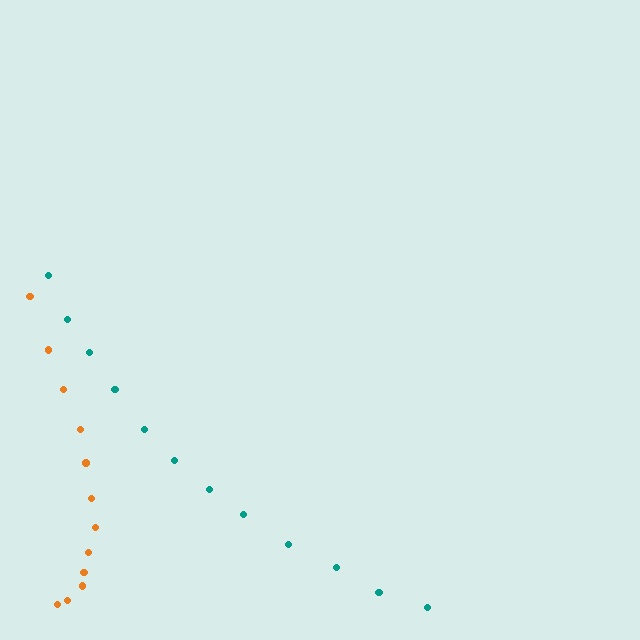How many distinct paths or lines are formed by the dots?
There are 2 distinct paths.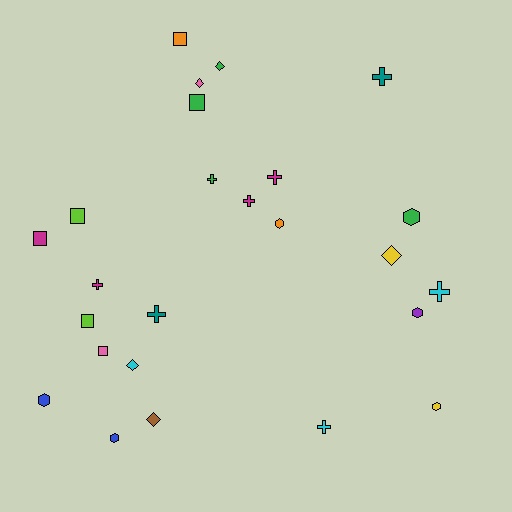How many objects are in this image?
There are 25 objects.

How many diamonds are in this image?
There are 5 diamonds.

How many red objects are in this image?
There are no red objects.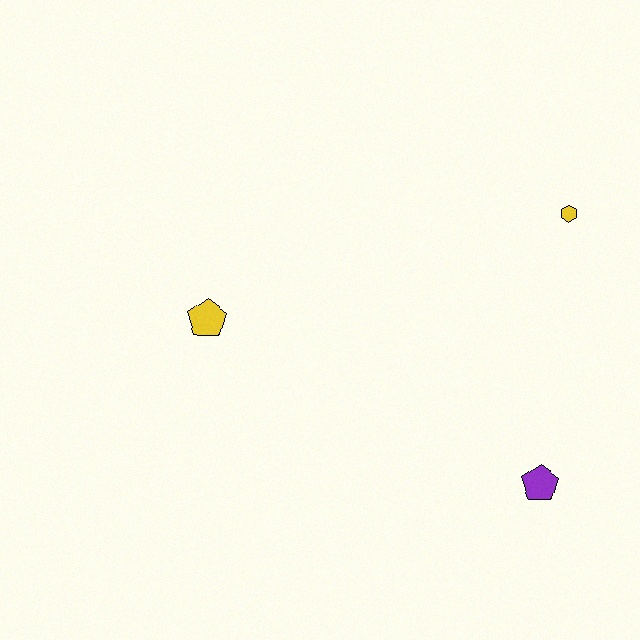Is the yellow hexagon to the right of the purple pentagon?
Yes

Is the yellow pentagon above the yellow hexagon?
No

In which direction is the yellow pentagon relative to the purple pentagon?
The yellow pentagon is to the left of the purple pentagon.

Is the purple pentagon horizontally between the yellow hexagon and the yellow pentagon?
Yes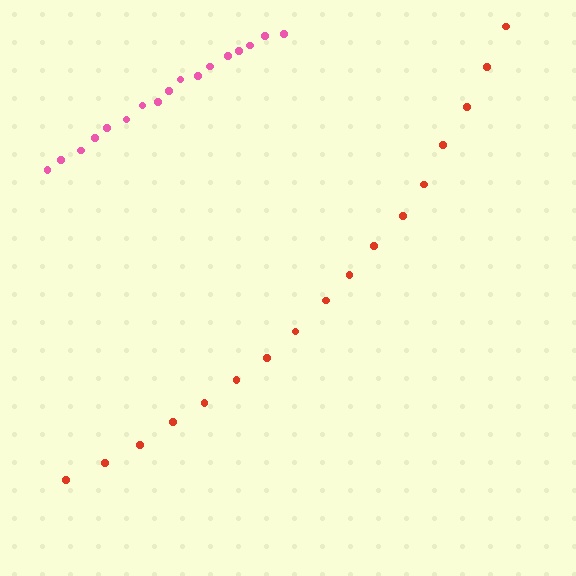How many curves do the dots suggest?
There are 2 distinct paths.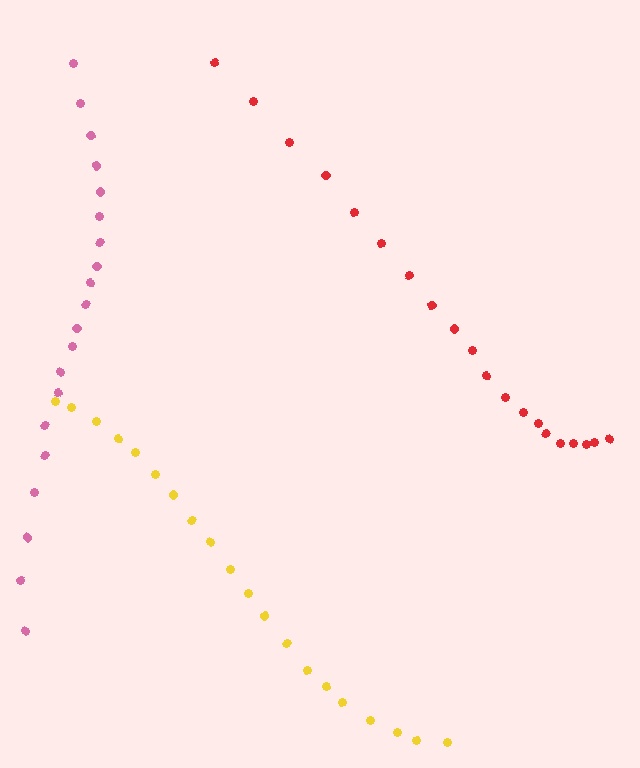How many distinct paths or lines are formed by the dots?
There are 3 distinct paths.